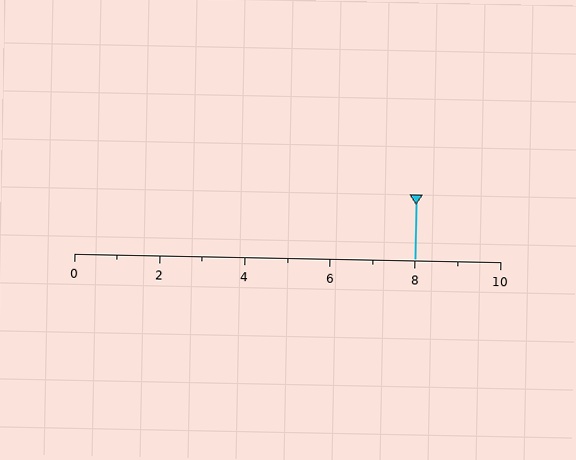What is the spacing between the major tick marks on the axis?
The major ticks are spaced 2 apart.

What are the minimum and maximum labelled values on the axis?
The axis runs from 0 to 10.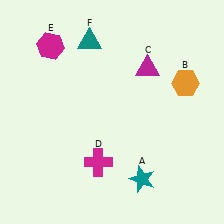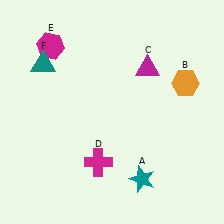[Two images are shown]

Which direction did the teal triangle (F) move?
The teal triangle (F) moved left.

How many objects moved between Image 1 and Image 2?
1 object moved between the two images.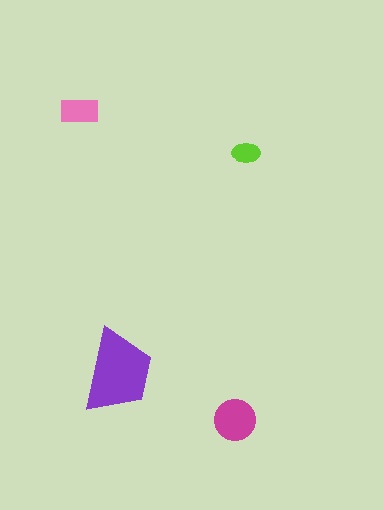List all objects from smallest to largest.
The lime ellipse, the pink rectangle, the magenta circle, the purple trapezoid.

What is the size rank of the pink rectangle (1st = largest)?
3rd.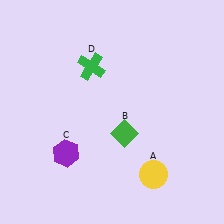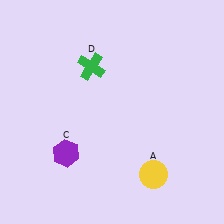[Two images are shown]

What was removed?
The green diamond (B) was removed in Image 2.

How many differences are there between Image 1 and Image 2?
There is 1 difference between the two images.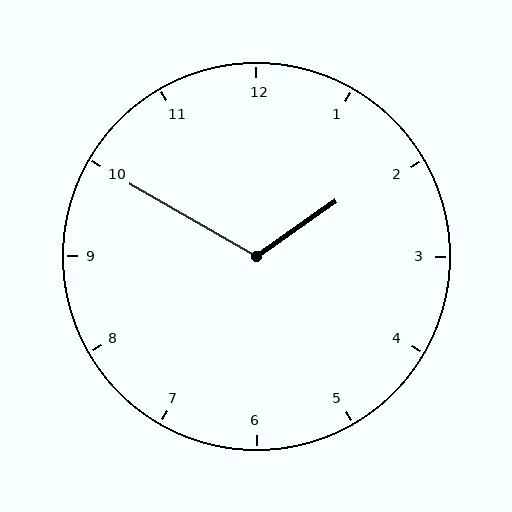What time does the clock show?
1:50.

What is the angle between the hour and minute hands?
Approximately 115 degrees.